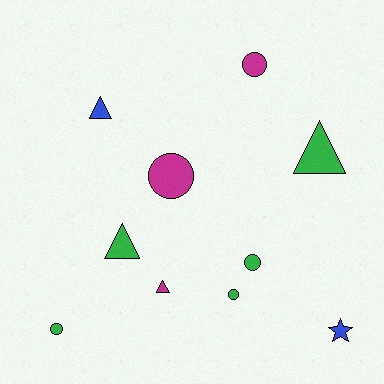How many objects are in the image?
There are 10 objects.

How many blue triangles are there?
There is 1 blue triangle.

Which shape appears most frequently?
Circle, with 5 objects.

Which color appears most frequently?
Green, with 5 objects.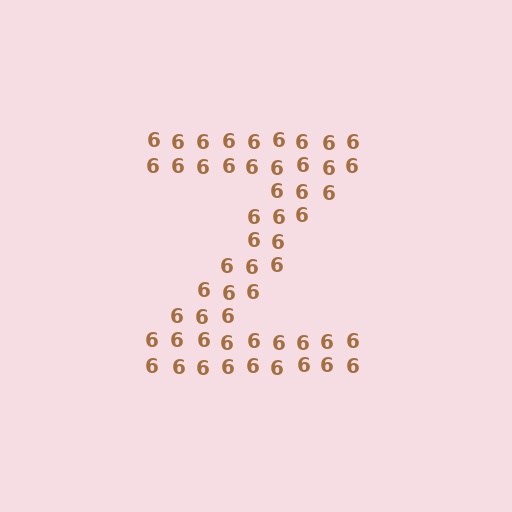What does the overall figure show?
The overall figure shows the letter Z.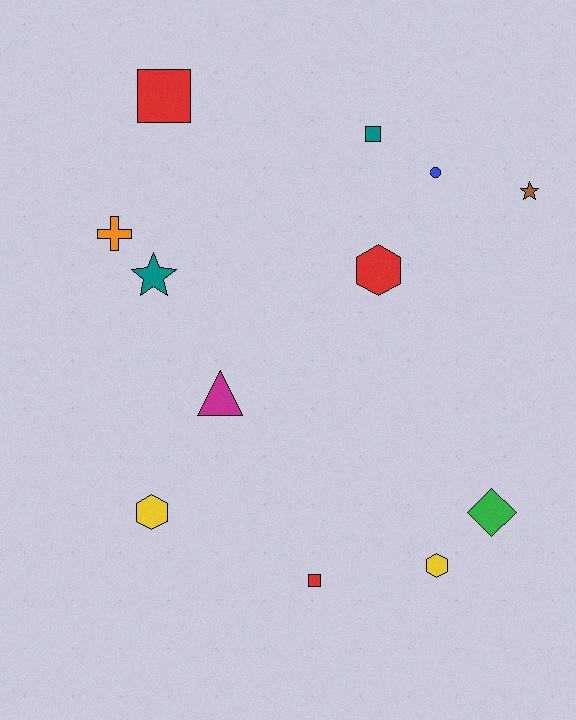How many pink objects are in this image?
There are no pink objects.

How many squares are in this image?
There are 3 squares.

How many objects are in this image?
There are 12 objects.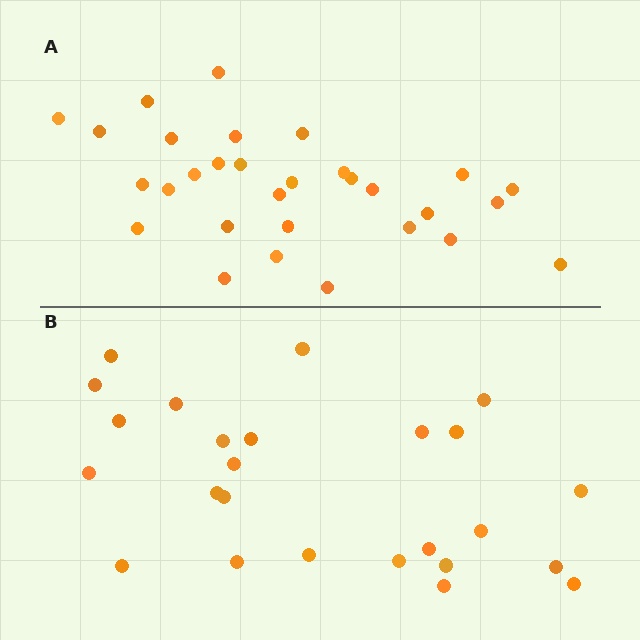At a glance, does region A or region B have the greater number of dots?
Region A (the top region) has more dots.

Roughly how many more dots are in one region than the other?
Region A has about 5 more dots than region B.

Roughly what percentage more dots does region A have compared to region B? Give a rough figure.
About 20% more.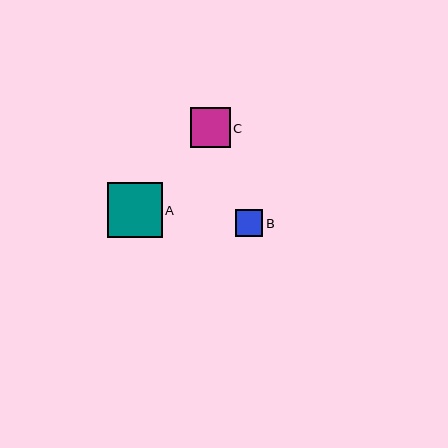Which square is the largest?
Square A is the largest with a size of approximately 55 pixels.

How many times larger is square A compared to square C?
Square A is approximately 1.4 times the size of square C.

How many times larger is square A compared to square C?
Square A is approximately 1.4 times the size of square C.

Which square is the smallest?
Square B is the smallest with a size of approximately 27 pixels.